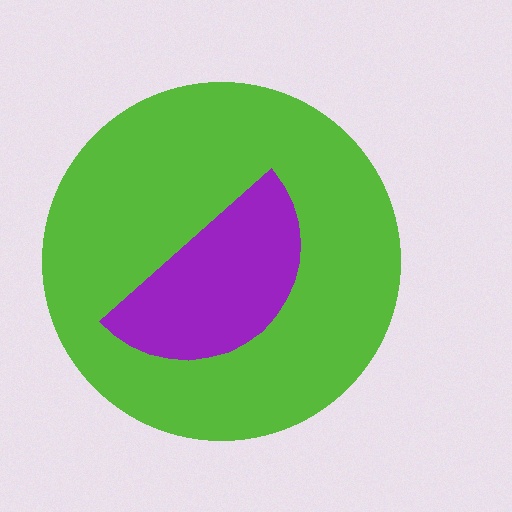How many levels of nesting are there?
2.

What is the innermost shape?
The purple semicircle.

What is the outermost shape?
The lime circle.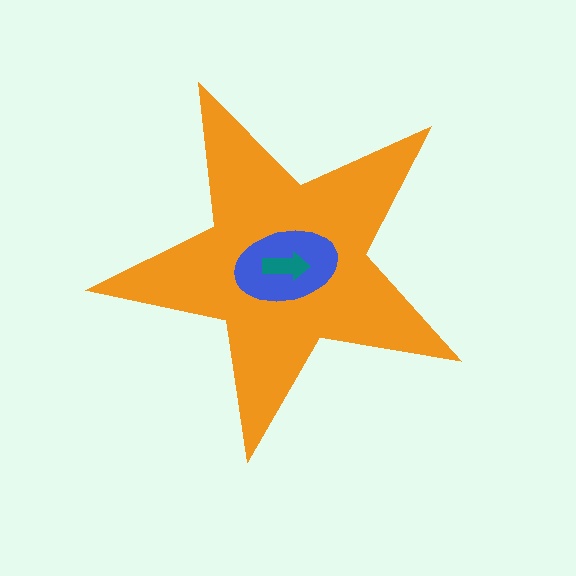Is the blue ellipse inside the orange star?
Yes.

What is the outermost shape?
The orange star.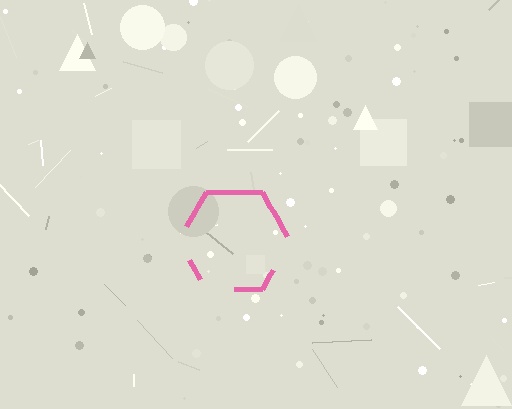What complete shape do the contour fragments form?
The contour fragments form a hexagon.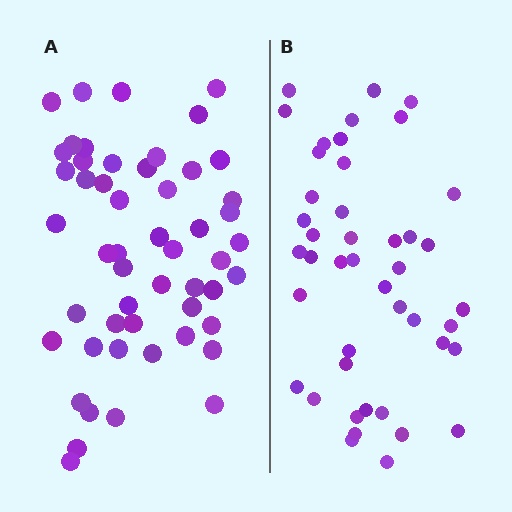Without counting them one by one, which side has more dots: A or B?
Region A (the left region) has more dots.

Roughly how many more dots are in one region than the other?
Region A has roughly 8 or so more dots than region B.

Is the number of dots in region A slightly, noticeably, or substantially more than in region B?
Region A has only slightly more — the two regions are fairly close. The ratio is roughly 1.2 to 1.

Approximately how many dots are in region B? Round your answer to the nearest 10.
About 40 dots. (The exact count is 44, which rounds to 40.)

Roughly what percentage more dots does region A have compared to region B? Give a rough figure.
About 20% more.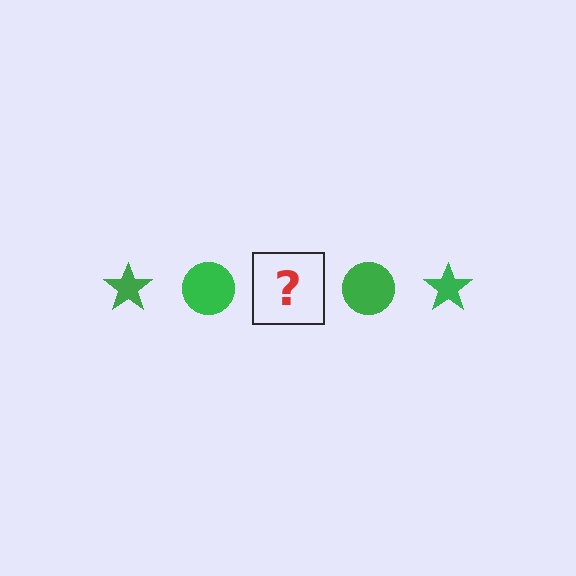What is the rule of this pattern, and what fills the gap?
The rule is that the pattern cycles through star, circle shapes in green. The gap should be filled with a green star.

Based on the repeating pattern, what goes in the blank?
The blank should be a green star.